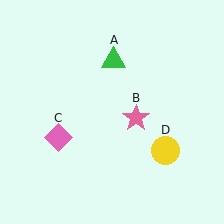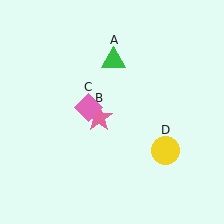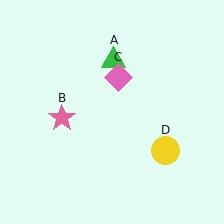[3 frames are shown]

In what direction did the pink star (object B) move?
The pink star (object B) moved left.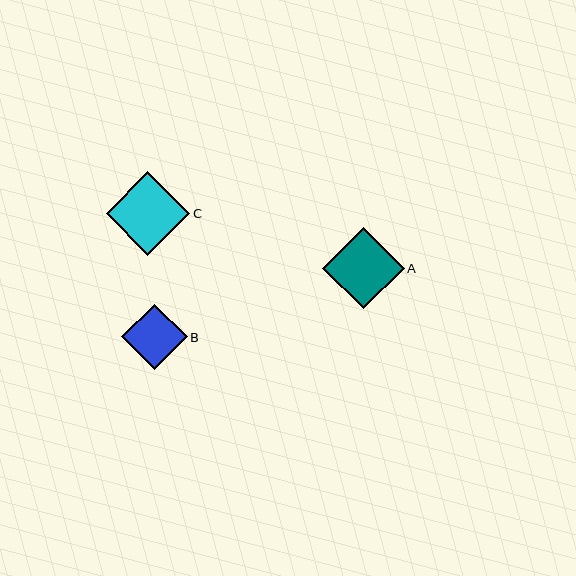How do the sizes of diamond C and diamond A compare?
Diamond C and diamond A are approximately the same size.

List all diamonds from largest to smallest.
From largest to smallest: C, A, B.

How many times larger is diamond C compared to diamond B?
Diamond C is approximately 1.3 times the size of diamond B.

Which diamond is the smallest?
Diamond B is the smallest with a size of approximately 65 pixels.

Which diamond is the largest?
Diamond C is the largest with a size of approximately 84 pixels.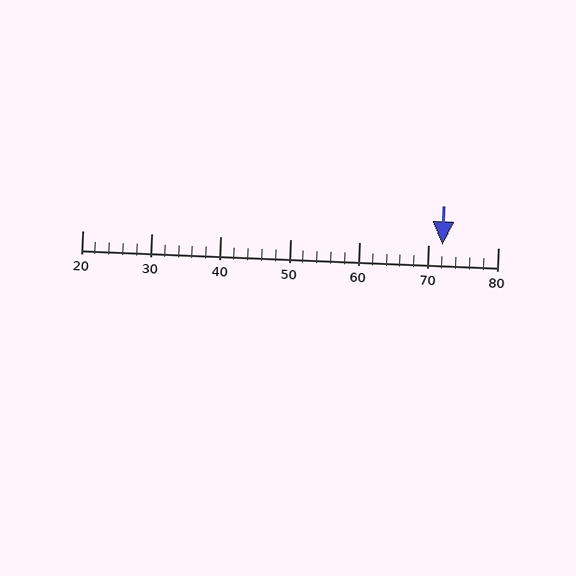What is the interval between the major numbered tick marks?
The major tick marks are spaced 10 units apart.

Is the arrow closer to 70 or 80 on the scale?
The arrow is closer to 70.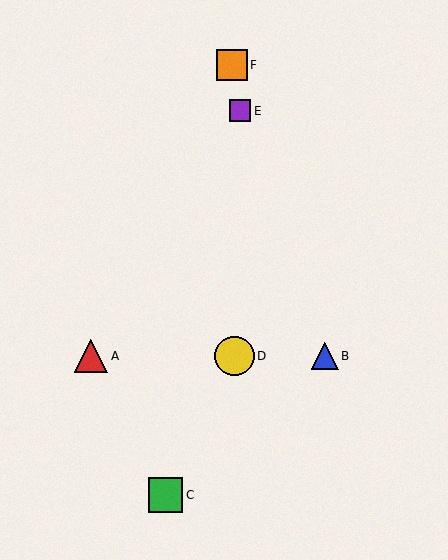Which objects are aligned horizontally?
Objects A, B, D are aligned horizontally.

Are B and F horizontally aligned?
No, B is at y≈356 and F is at y≈65.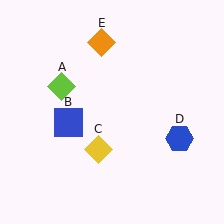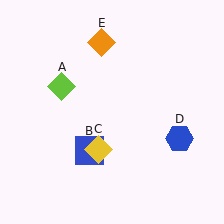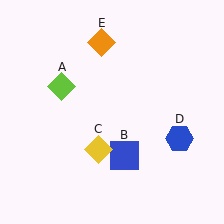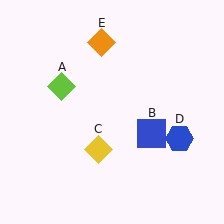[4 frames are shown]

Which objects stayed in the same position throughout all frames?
Lime diamond (object A) and yellow diamond (object C) and blue hexagon (object D) and orange diamond (object E) remained stationary.